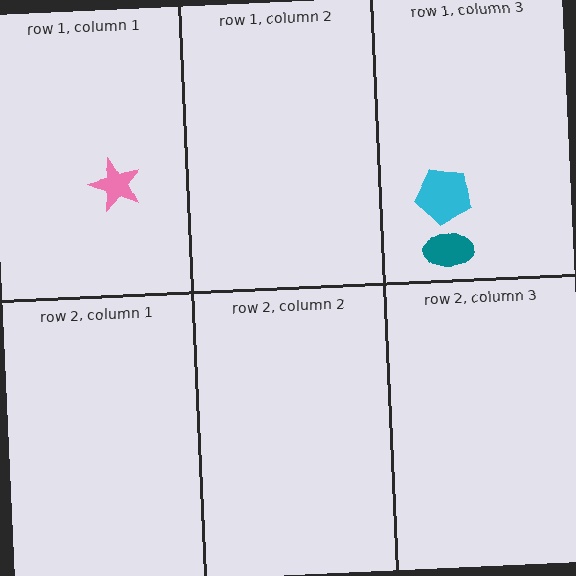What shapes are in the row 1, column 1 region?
The pink star.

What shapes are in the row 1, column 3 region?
The cyan pentagon, the teal ellipse.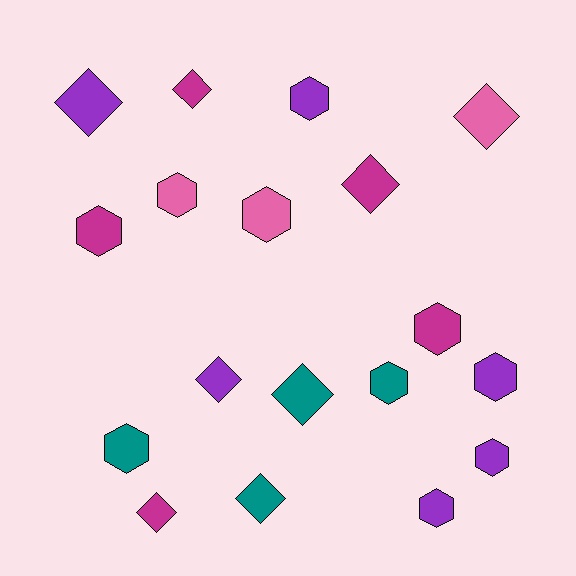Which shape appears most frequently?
Hexagon, with 10 objects.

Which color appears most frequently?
Purple, with 6 objects.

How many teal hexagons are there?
There are 2 teal hexagons.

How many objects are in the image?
There are 18 objects.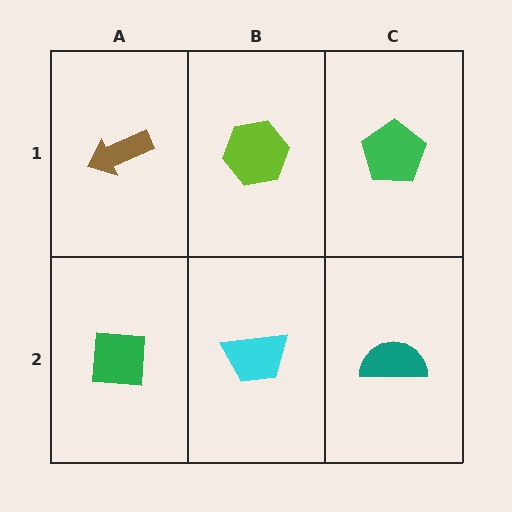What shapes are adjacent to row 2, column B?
A lime hexagon (row 1, column B), a green square (row 2, column A), a teal semicircle (row 2, column C).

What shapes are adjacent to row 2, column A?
A brown arrow (row 1, column A), a cyan trapezoid (row 2, column B).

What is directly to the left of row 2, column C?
A cyan trapezoid.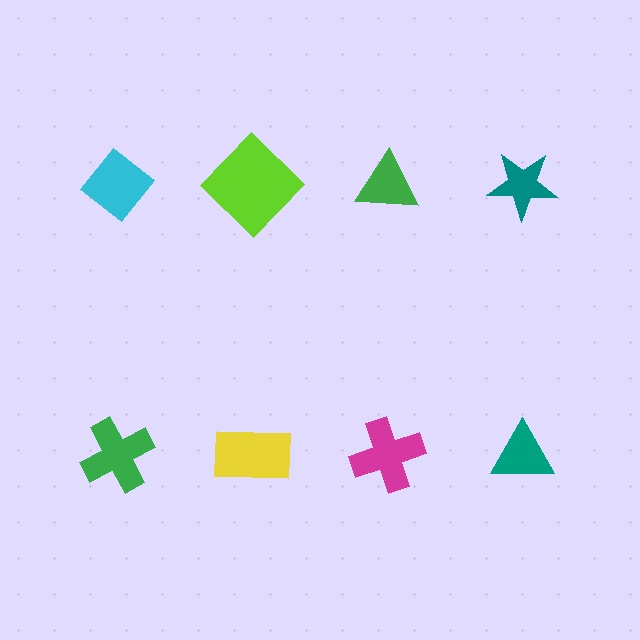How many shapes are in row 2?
4 shapes.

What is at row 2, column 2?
A yellow rectangle.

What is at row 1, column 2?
A lime diamond.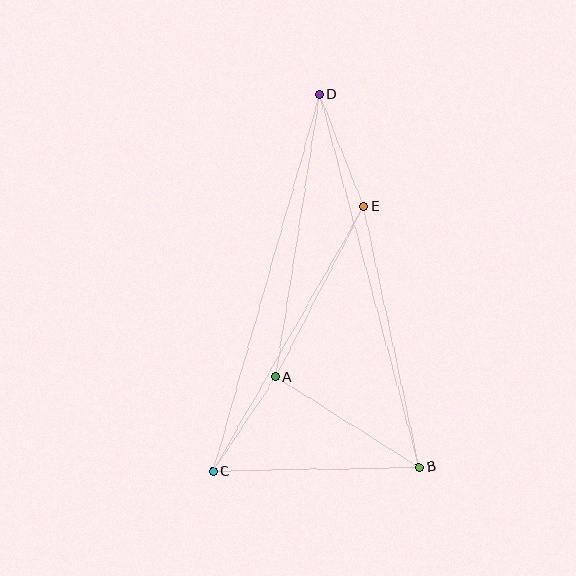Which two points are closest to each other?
Points A and C are closest to each other.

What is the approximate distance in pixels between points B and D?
The distance between B and D is approximately 386 pixels.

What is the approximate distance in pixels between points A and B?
The distance between A and B is approximately 169 pixels.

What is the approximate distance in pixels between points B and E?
The distance between B and E is approximately 266 pixels.